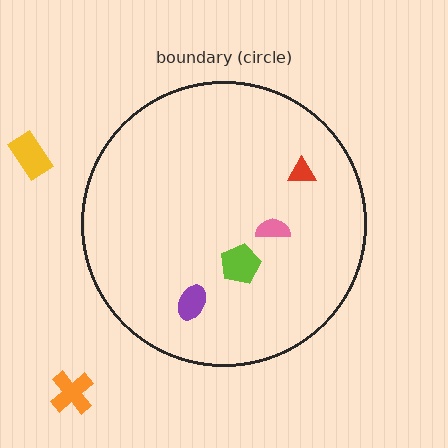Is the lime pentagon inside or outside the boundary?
Inside.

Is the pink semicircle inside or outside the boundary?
Inside.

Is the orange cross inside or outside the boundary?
Outside.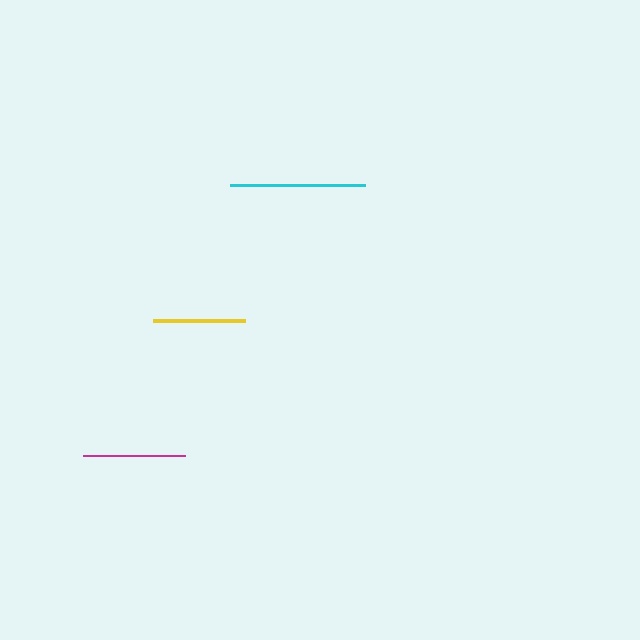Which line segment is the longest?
The cyan line is the longest at approximately 135 pixels.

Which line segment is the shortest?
The yellow line is the shortest at approximately 92 pixels.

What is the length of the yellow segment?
The yellow segment is approximately 92 pixels long.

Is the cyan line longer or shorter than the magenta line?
The cyan line is longer than the magenta line.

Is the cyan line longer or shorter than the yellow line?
The cyan line is longer than the yellow line.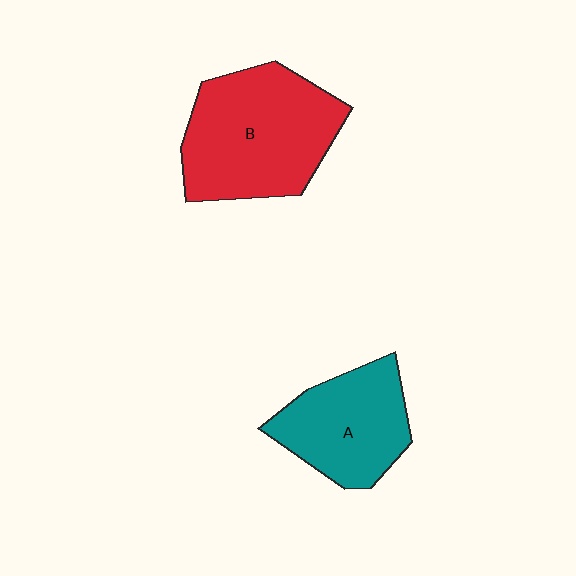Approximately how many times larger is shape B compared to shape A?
Approximately 1.4 times.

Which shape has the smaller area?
Shape A (teal).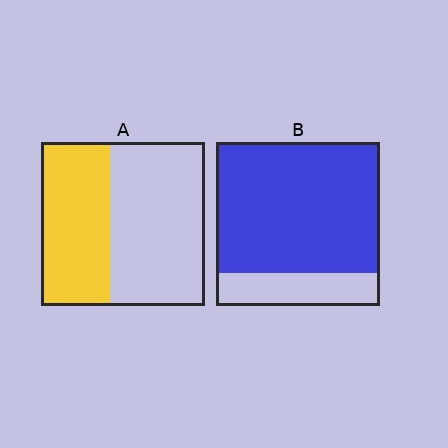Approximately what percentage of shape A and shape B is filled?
A is approximately 40% and B is approximately 80%.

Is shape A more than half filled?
No.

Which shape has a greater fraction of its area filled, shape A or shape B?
Shape B.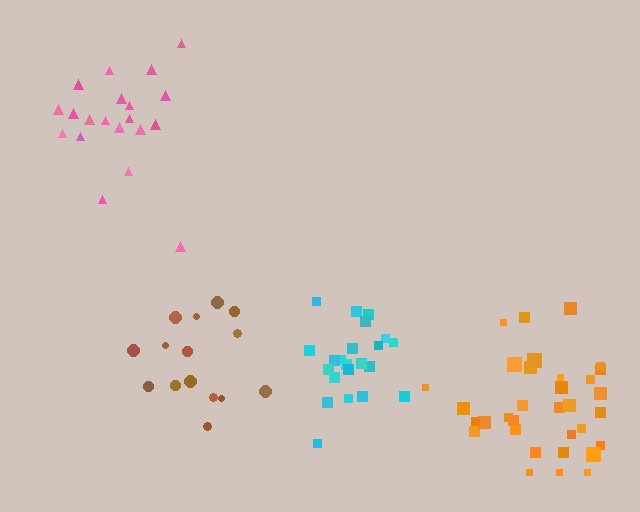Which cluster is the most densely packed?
Cyan.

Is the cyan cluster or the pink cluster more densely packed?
Cyan.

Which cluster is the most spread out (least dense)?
Brown.